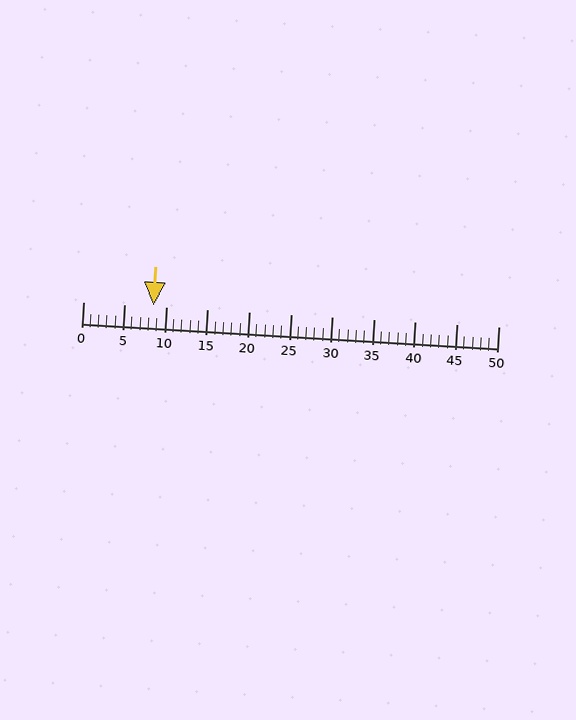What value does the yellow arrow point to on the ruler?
The yellow arrow points to approximately 8.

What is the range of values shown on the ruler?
The ruler shows values from 0 to 50.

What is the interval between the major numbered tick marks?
The major tick marks are spaced 5 units apart.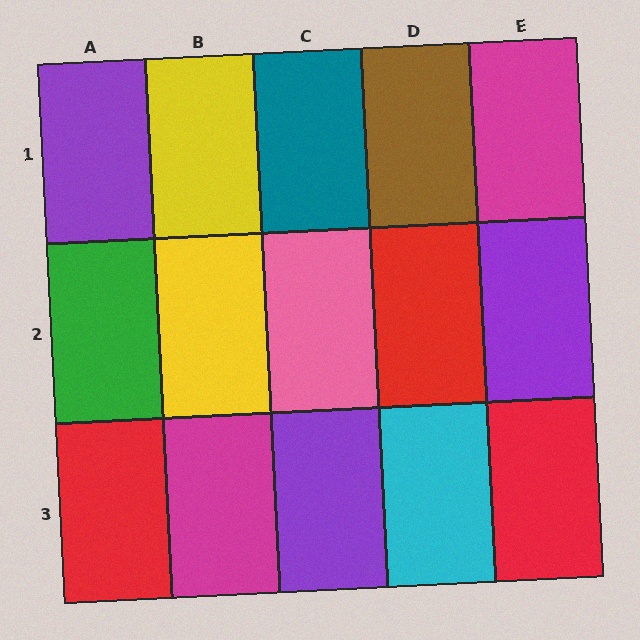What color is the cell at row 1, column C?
Teal.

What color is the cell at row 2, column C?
Pink.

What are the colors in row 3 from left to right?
Red, magenta, purple, cyan, red.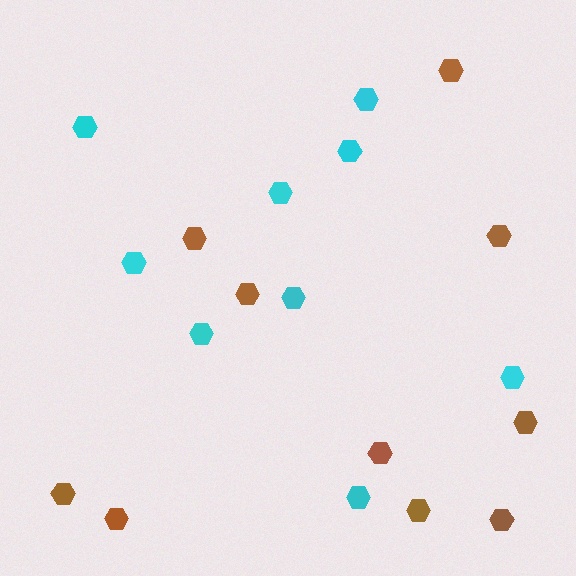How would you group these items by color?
There are 2 groups: one group of brown hexagons (10) and one group of cyan hexagons (9).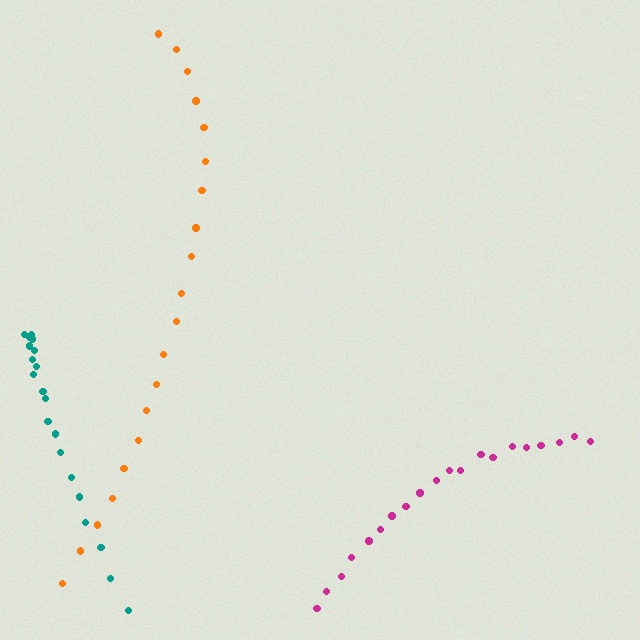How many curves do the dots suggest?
There are 3 distinct paths.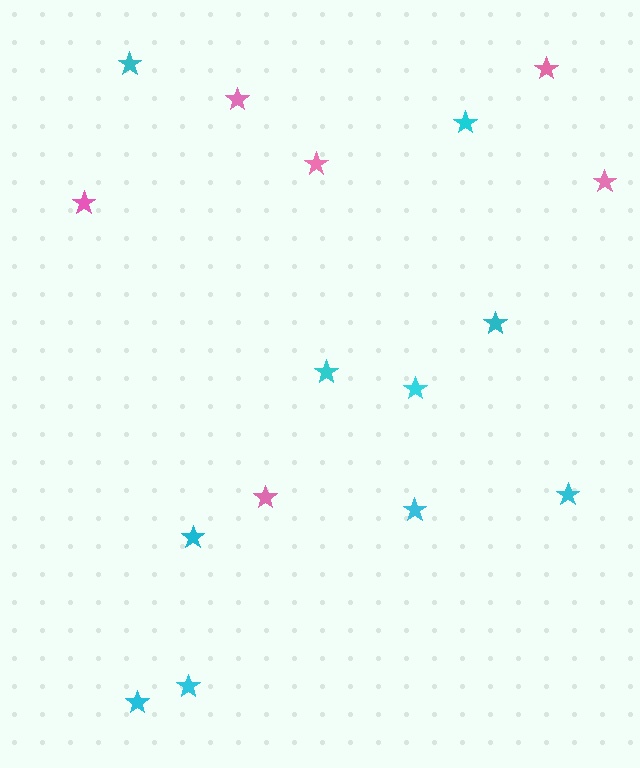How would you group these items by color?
There are 2 groups: one group of cyan stars (10) and one group of pink stars (6).